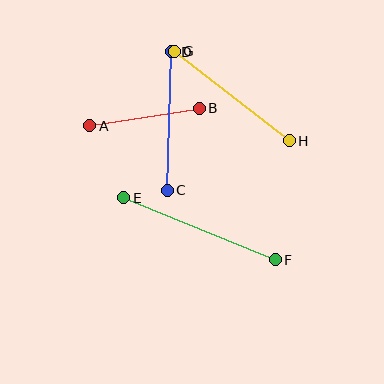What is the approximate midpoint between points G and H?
The midpoint is at approximately (232, 96) pixels.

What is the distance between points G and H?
The distance is approximately 146 pixels.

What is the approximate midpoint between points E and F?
The midpoint is at approximately (199, 229) pixels.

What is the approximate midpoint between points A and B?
The midpoint is at approximately (145, 117) pixels.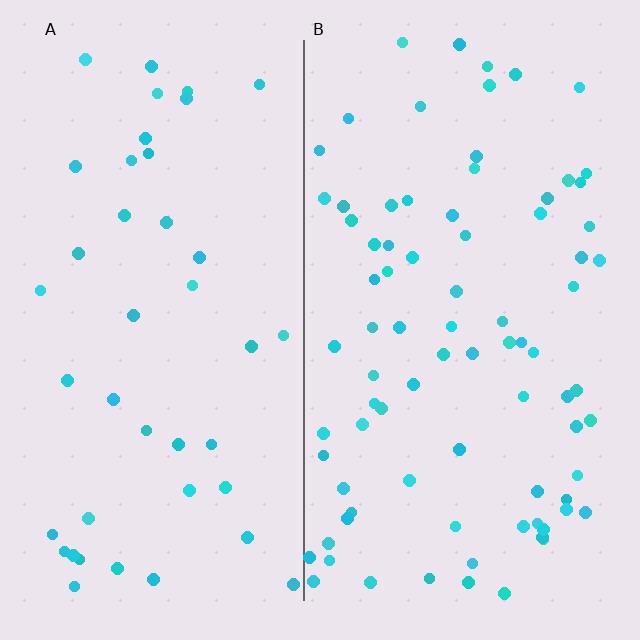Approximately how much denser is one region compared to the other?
Approximately 2.0× — region B over region A.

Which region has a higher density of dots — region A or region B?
B (the right).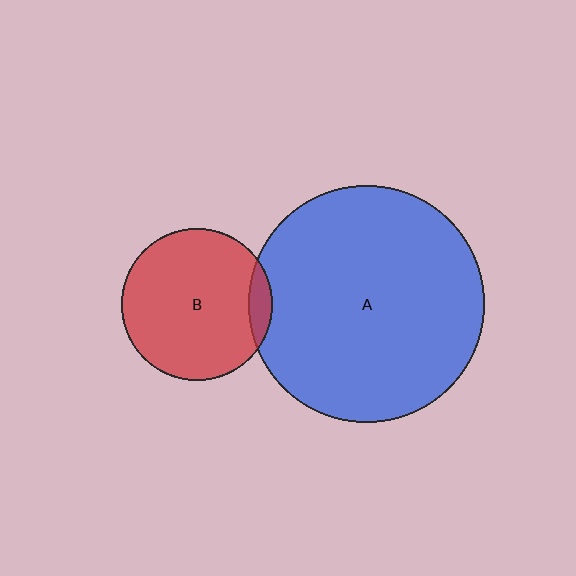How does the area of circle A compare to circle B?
Approximately 2.4 times.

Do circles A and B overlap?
Yes.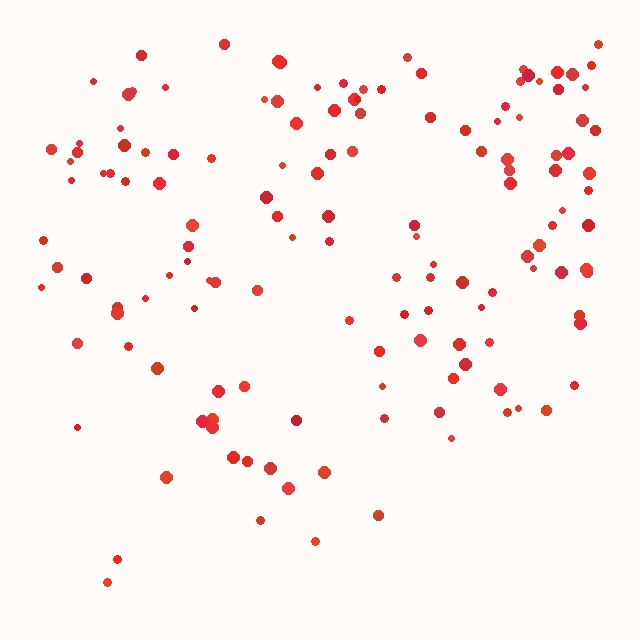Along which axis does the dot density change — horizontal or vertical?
Vertical.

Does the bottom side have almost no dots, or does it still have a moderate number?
Still a moderate number, just noticeably fewer than the top.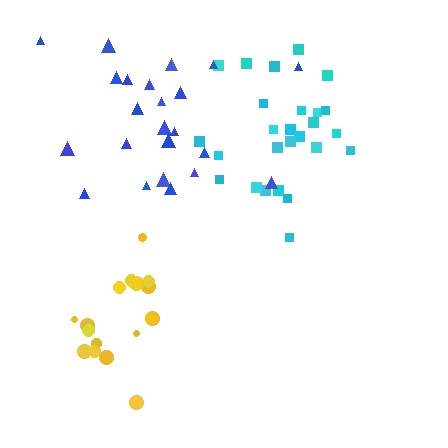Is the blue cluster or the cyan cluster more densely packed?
Cyan.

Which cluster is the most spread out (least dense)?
Blue.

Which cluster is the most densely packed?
Yellow.